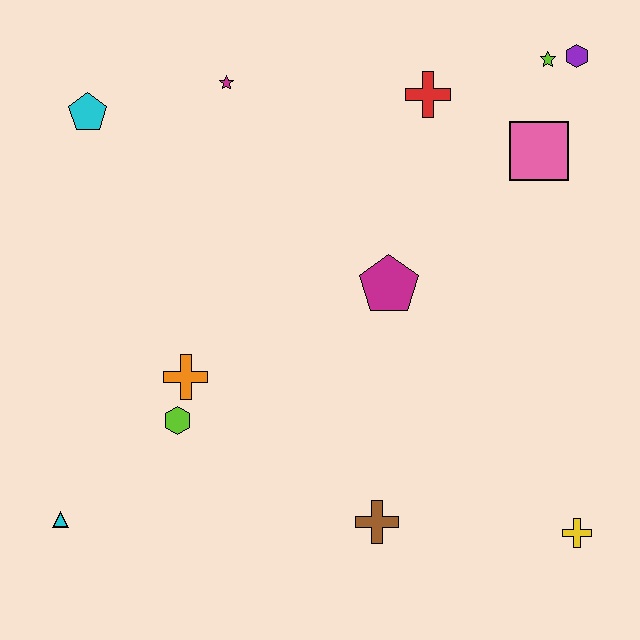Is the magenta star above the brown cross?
Yes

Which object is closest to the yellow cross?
The brown cross is closest to the yellow cross.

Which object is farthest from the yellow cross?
The cyan pentagon is farthest from the yellow cross.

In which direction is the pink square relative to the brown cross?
The pink square is above the brown cross.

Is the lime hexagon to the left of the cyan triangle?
No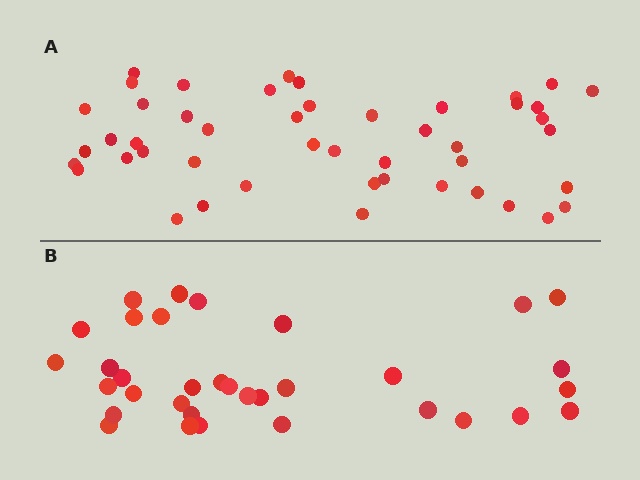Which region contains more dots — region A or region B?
Region A (the top region) has more dots.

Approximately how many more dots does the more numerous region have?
Region A has approximately 15 more dots than region B.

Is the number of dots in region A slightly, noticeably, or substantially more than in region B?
Region A has noticeably more, but not dramatically so. The ratio is roughly 1.4 to 1.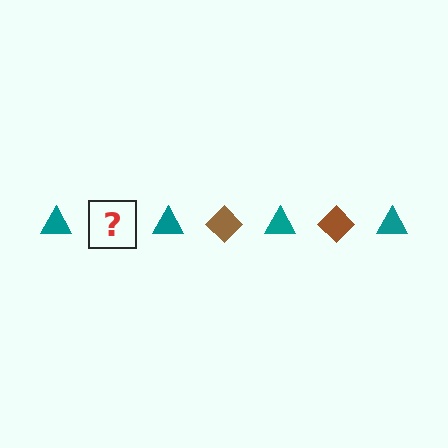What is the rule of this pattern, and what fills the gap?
The rule is that the pattern alternates between teal triangle and brown diamond. The gap should be filled with a brown diamond.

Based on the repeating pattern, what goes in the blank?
The blank should be a brown diamond.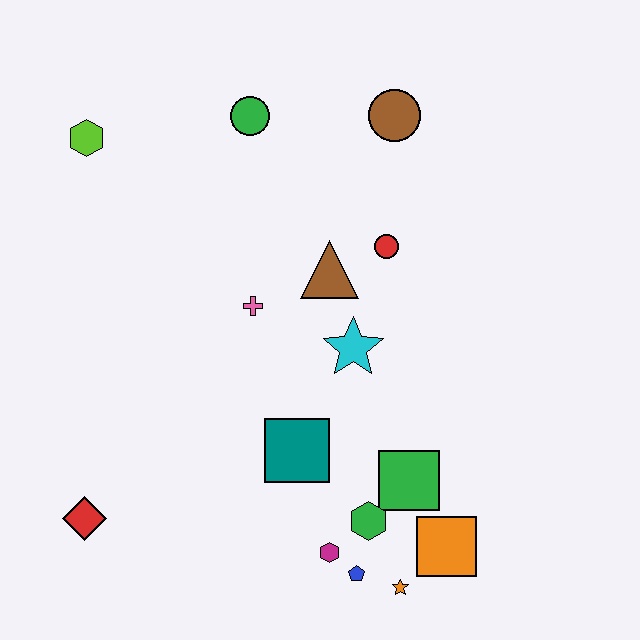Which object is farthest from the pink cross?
The orange star is farthest from the pink cross.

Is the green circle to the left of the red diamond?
No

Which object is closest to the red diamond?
The teal square is closest to the red diamond.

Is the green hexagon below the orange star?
No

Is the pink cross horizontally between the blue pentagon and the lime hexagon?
Yes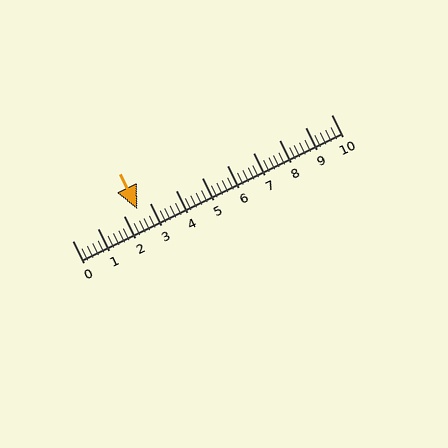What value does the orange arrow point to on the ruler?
The orange arrow points to approximately 2.5.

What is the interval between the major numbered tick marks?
The major tick marks are spaced 1 units apart.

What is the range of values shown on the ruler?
The ruler shows values from 0 to 10.